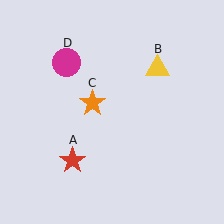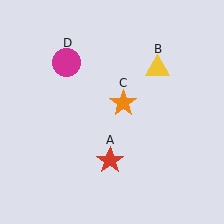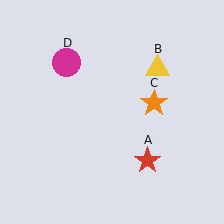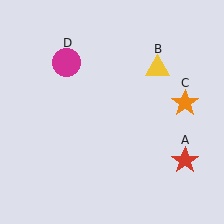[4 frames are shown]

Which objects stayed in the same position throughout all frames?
Yellow triangle (object B) and magenta circle (object D) remained stationary.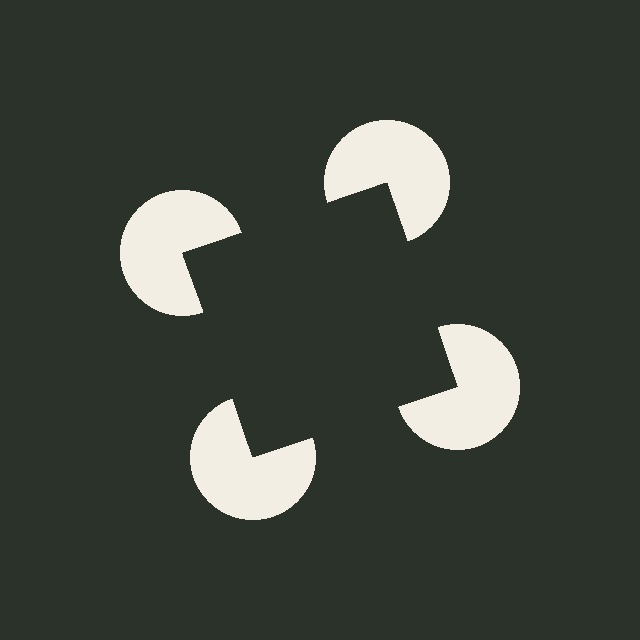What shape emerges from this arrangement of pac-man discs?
An illusory square — its edges are inferred from the aligned wedge cuts in the pac-man discs, not physically drawn.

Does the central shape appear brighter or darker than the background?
It typically appears slightly darker than the background, even though no actual brightness change is drawn.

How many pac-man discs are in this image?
There are 4 — one at each vertex of the illusory square.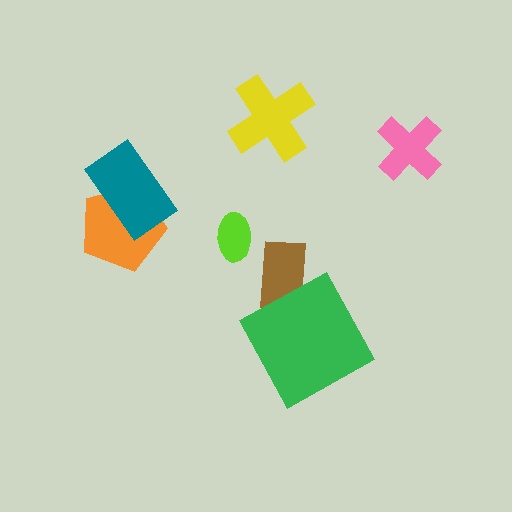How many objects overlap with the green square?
1 object overlaps with the green square.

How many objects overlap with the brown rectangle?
1 object overlaps with the brown rectangle.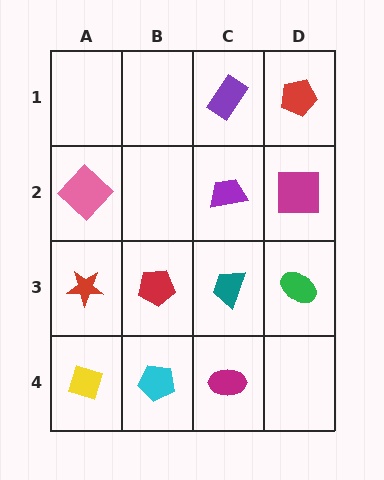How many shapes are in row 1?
2 shapes.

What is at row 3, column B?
A red pentagon.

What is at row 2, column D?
A magenta square.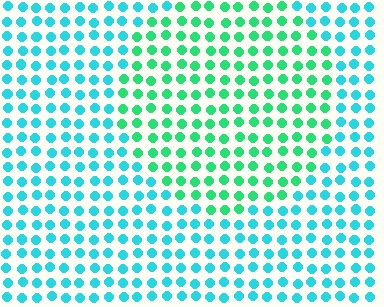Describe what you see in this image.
The image is filled with small cyan elements in a uniform arrangement. A circle-shaped region is visible where the elements are tinted to a slightly different hue, forming a subtle color boundary.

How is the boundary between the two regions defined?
The boundary is defined purely by a slight shift in hue (about 37 degrees). Spacing, size, and orientation are identical on both sides.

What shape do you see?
I see a circle.